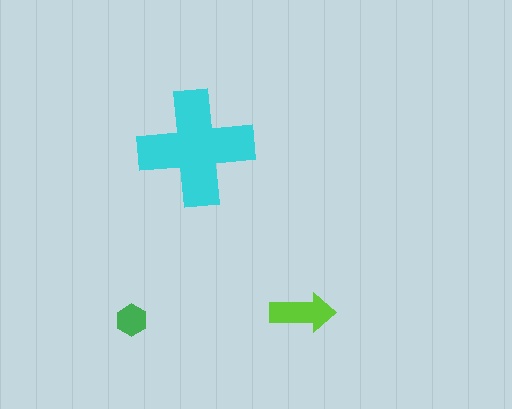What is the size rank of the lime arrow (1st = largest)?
2nd.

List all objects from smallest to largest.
The green hexagon, the lime arrow, the cyan cross.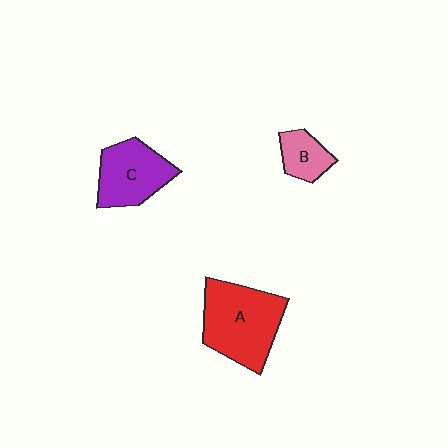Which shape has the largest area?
Shape A (red).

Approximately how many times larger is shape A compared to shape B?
Approximately 2.7 times.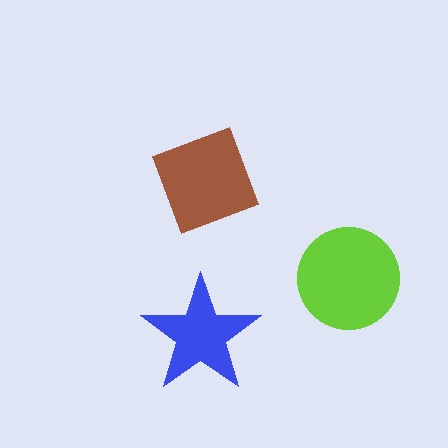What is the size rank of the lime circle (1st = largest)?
1st.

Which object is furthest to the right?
The lime circle is rightmost.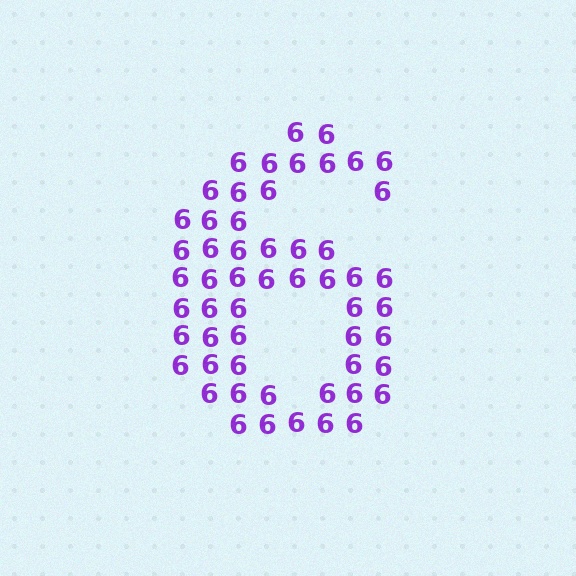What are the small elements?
The small elements are digit 6's.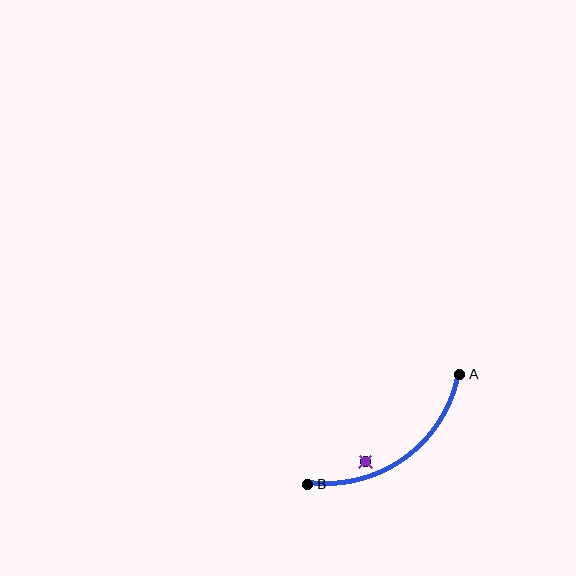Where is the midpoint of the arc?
The arc midpoint is the point on the curve farthest from the straight line joining A and B. It sits below and to the right of that line.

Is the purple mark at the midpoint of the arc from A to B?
No — the purple mark does not lie on the arc at all. It sits slightly inside the curve.